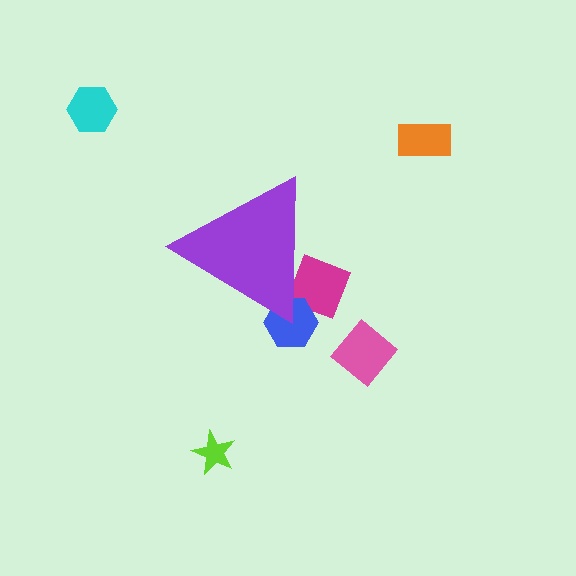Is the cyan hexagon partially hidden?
No, the cyan hexagon is fully visible.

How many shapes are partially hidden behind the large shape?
2 shapes are partially hidden.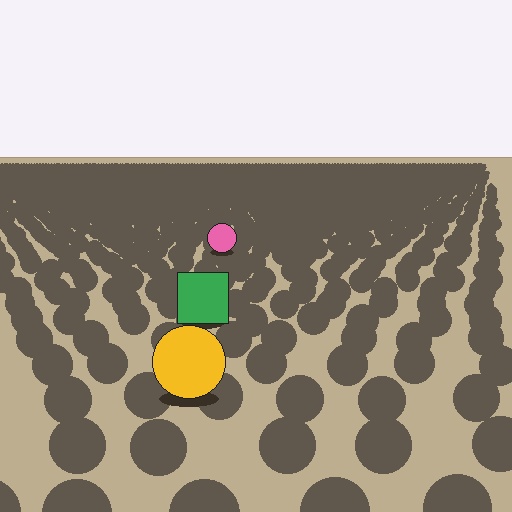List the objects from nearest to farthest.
From nearest to farthest: the yellow circle, the green square, the pink circle.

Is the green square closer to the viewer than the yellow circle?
No. The yellow circle is closer — you can tell from the texture gradient: the ground texture is coarser near it.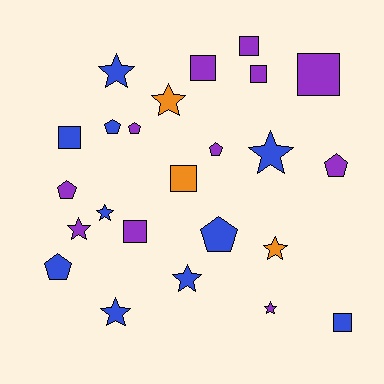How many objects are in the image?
There are 24 objects.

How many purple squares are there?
There are 5 purple squares.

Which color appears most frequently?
Purple, with 11 objects.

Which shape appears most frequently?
Star, with 9 objects.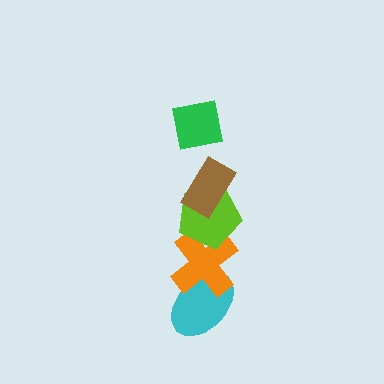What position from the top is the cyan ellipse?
The cyan ellipse is 5th from the top.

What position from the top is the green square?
The green square is 1st from the top.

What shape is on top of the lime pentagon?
The brown rectangle is on top of the lime pentagon.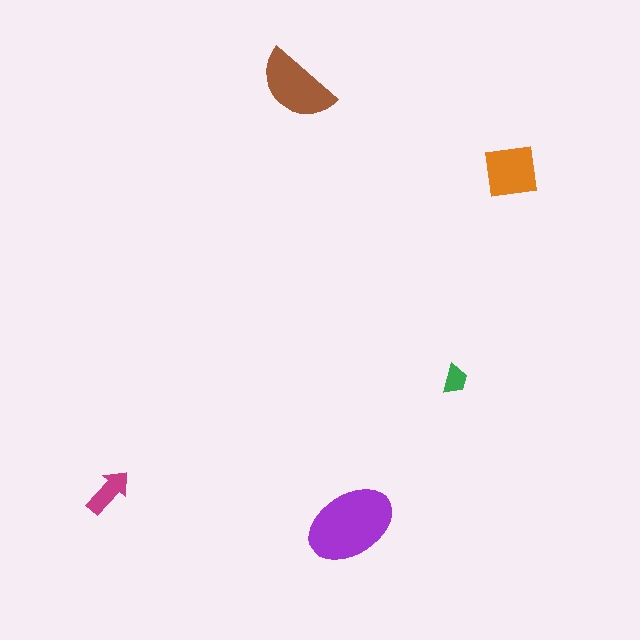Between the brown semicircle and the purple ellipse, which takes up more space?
The purple ellipse.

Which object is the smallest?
The green trapezoid.